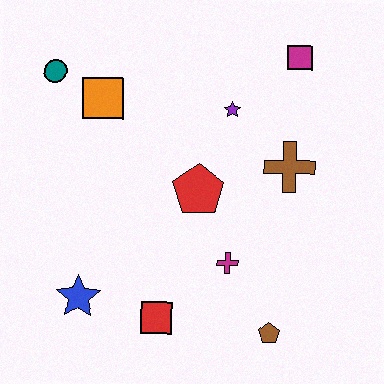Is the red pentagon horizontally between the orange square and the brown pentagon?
Yes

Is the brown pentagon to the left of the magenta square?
Yes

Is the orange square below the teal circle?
Yes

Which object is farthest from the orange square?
The brown pentagon is farthest from the orange square.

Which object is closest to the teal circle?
The orange square is closest to the teal circle.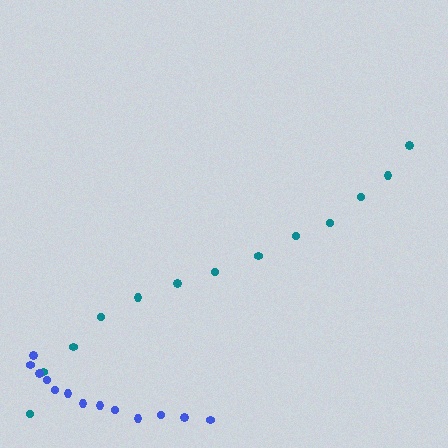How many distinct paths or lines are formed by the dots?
There are 2 distinct paths.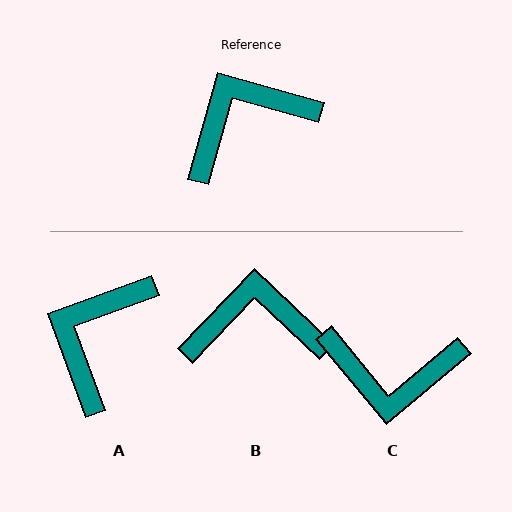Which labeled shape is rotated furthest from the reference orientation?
C, about 145 degrees away.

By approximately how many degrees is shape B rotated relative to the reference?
Approximately 28 degrees clockwise.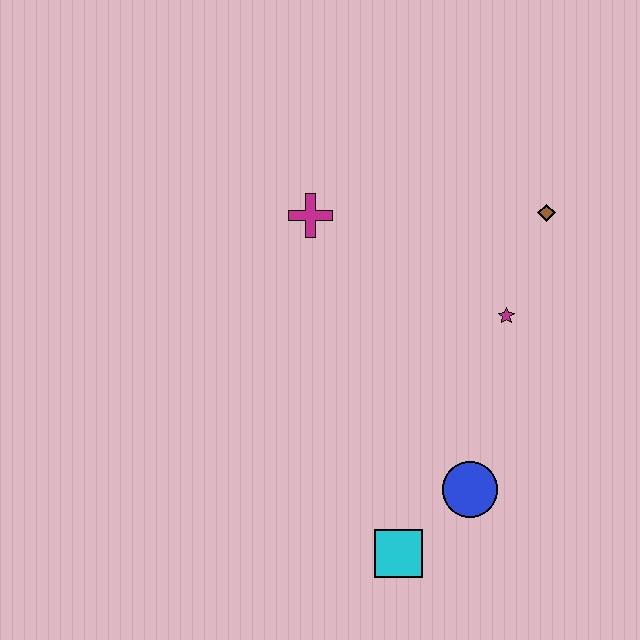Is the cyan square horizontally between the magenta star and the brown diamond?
No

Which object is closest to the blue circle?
The cyan square is closest to the blue circle.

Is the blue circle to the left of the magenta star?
Yes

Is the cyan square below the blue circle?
Yes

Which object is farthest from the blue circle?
The magenta cross is farthest from the blue circle.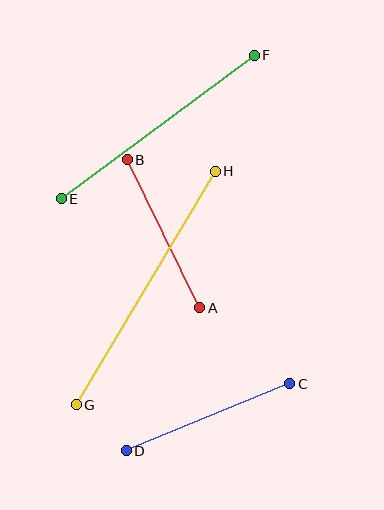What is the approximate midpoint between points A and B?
The midpoint is at approximately (164, 234) pixels.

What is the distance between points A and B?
The distance is approximately 165 pixels.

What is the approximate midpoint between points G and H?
The midpoint is at approximately (146, 288) pixels.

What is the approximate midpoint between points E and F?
The midpoint is at approximately (158, 127) pixels.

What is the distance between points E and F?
The distance is approximately 240 pixels.